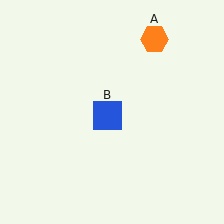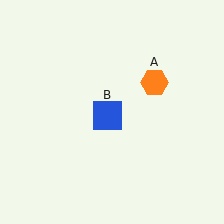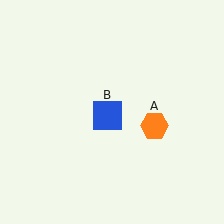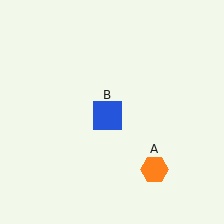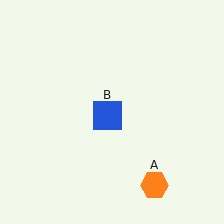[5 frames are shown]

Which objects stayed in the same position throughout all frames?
Blue square (object B) remained stationary.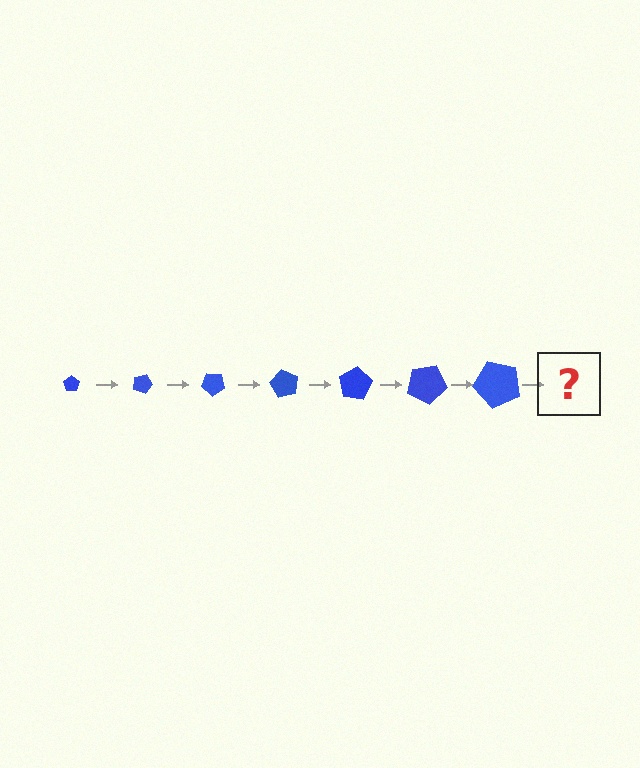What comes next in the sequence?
The next element should be a pentagon, larger than the previous one and rotated 140 degrees from the start.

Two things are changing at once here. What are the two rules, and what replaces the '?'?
The two rules are that the pentagon grows larger each step and it rotates 20 degrees each step. The '?' should be a pentagon, larger than the previous one and rotated 140 degrees from the start.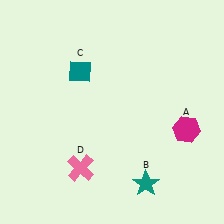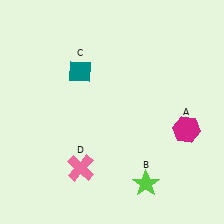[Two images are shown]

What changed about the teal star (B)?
In Image 1, B is teal. In Image 2, it changed to lime.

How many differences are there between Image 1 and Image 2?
There is 1 difference between the two images.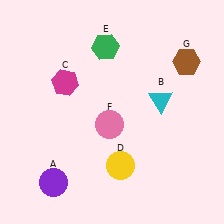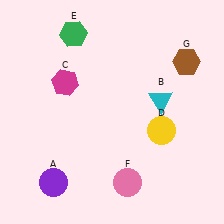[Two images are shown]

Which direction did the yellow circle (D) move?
The yellow circle (D) moved right.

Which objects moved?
The objects that moved are: the yellow circle (D), the green hexagon (E), the pink circle (F).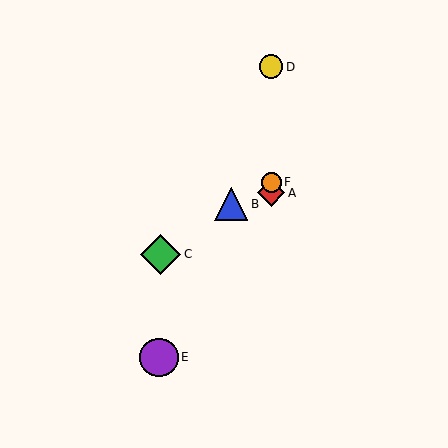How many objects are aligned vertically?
3 objects (A, D, F) are aligned vertically.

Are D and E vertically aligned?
No, D is at x≈271 and E is at x≈159.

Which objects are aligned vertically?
Objects A, D, F are aligned vertically.